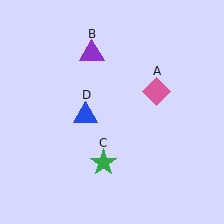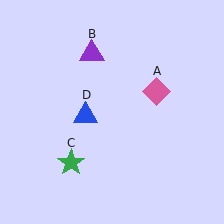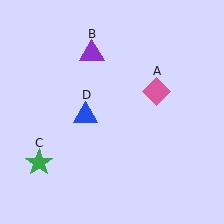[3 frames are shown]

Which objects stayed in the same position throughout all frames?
Pink diamond (object A) and purple triangle (object B) and blue triangle (object D) remained stationary.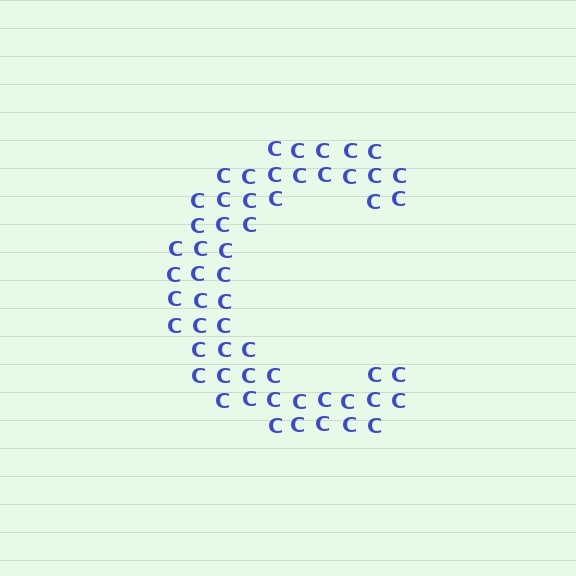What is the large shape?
The large shape is the letter C.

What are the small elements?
The small elements are letter C's.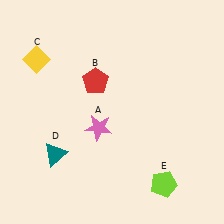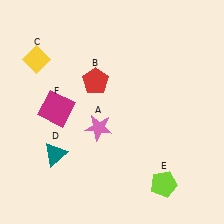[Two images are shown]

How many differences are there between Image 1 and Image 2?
There is 1 difference between the two images.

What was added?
A magenta square (F) was added in Image 2.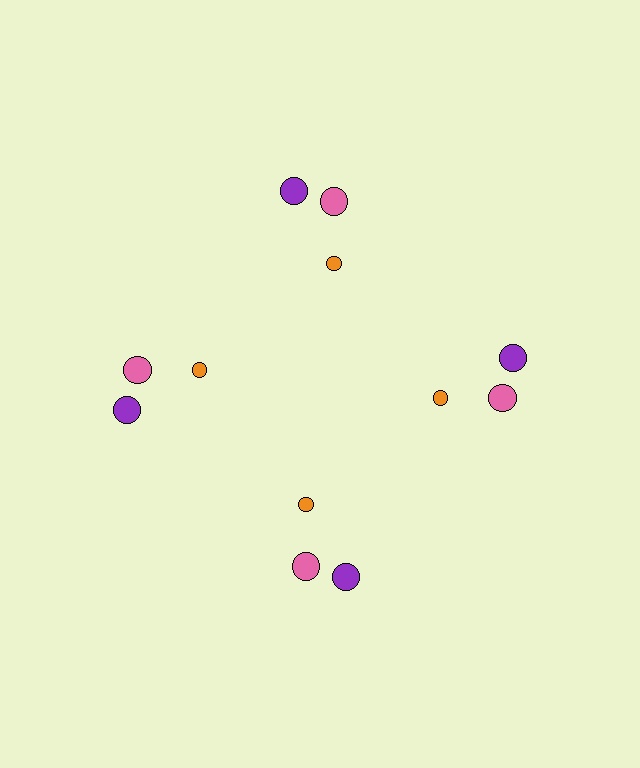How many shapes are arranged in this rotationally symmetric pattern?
There are 12 shapes, arranged in 4 groups of 3.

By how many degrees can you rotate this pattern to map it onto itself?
The pattern maps onto itself every 90 degrees of rotation.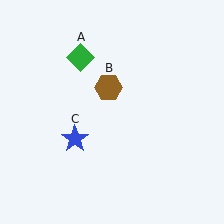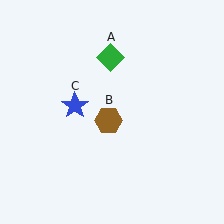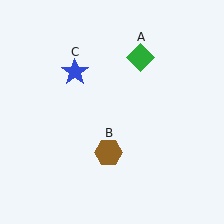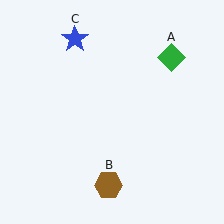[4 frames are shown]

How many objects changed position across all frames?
3 objects changed position: green diamond (object A), brown hexagon (object B), blue star (object C).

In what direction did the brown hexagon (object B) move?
The brown hexagon (object B) moved down.